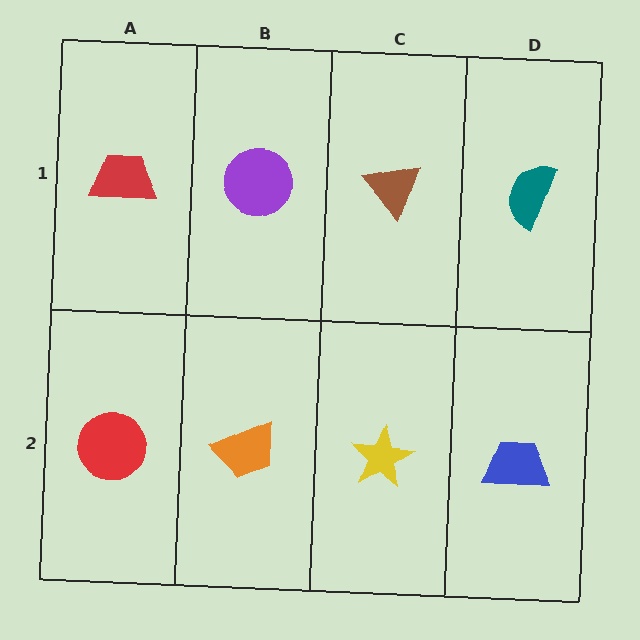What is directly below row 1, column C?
A yellow star.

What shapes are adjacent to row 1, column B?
An orange trapezoid (row 2, column B), a red trapezoid (row 1, column A), a brown triangle (row 1, column C).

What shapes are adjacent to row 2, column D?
A teal semicircle (row 1, column D), a yellow star (row 2, column C).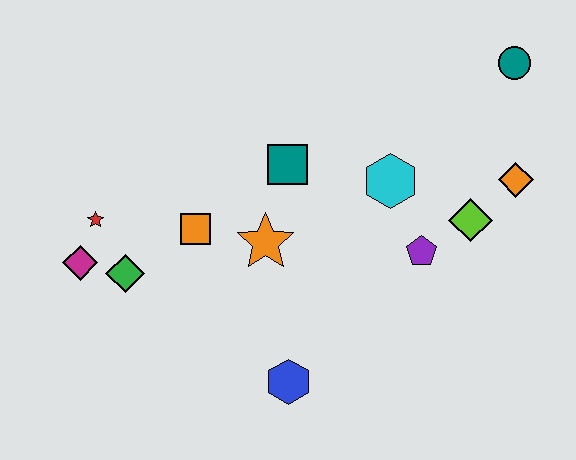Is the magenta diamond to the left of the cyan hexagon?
Yes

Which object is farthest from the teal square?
The teal circle is farthest from the teal square.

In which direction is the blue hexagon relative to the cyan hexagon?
The blue hexagon is below the cyan hexagon.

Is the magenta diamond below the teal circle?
Yes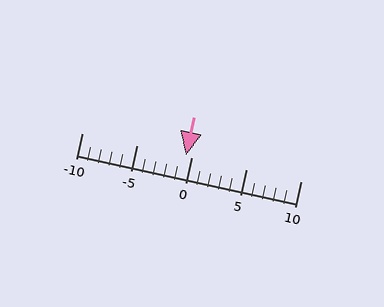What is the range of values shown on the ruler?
The ruler shows values from -10 to 10.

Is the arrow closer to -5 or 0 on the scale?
The arrow is closer to 0.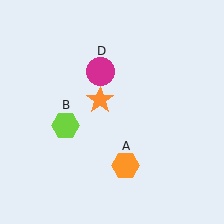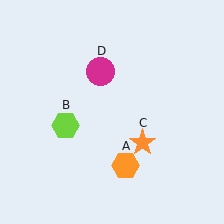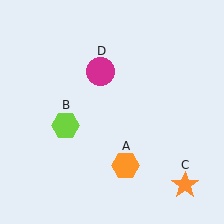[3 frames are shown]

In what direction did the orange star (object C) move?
The orange star (object C) moved down and to the right.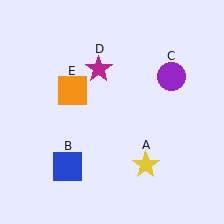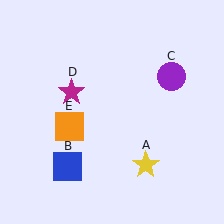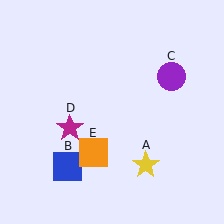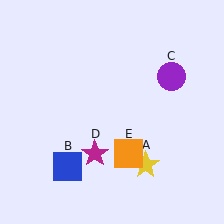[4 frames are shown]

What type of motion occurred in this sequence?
The magenta star (object D), orange square (object E) rotated counterclockwise around the center of the scene.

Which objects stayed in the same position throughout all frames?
Yellow star (object A) and blue square (object B) and purple circle (object C) remained stationary.